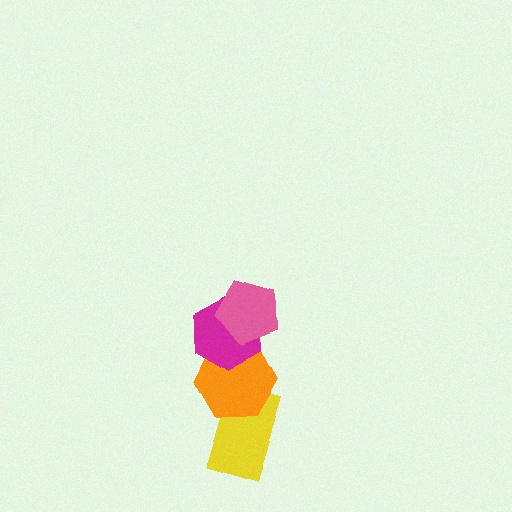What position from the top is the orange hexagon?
The orange hexagon is 3rd from the top.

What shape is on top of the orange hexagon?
The magenta hexagon is on top of the orange hexagon.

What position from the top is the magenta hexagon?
The magenta hexagon is 2nd from the top.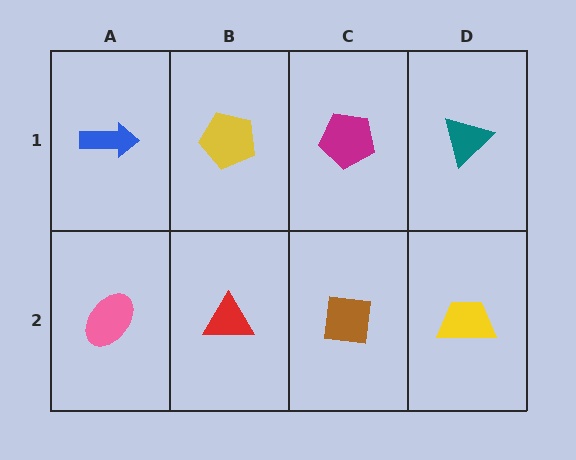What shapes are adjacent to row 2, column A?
A blue arrow (row 1, column A), a red triangle (row 2, column B).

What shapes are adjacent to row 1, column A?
A pink ellipse (row 2, column A), a yellow pentagon (row 1, column B).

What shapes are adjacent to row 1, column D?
A yellow trapezoid (row 2, column D), a magenta pentagon (row 1, column C).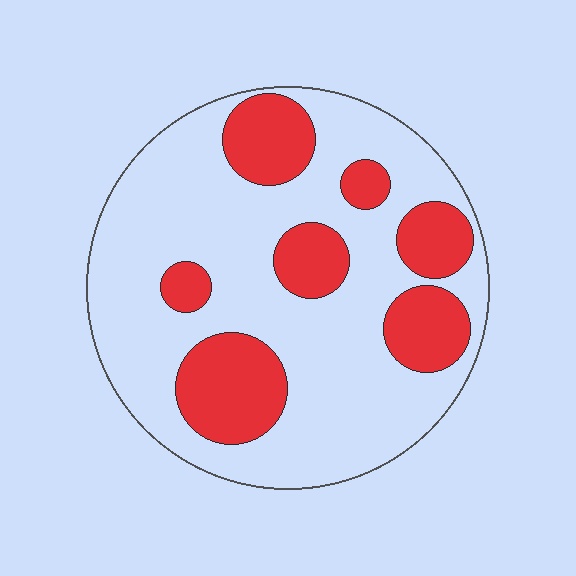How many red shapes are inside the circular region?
7.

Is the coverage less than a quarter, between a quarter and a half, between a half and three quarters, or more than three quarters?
Between a quarter and a half.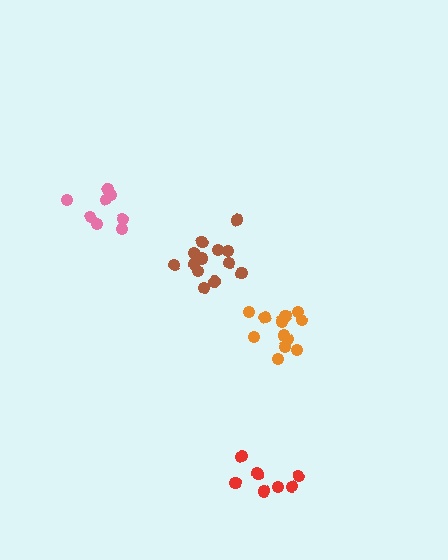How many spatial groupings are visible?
There are 4 spatial groupings.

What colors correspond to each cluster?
The clusters are colored: brown, pink, orange, red.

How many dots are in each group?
Group 1: 14 dots, Group 2: 8 dots, Group 3: 12 dots, Group 4: 8 dots (42 total).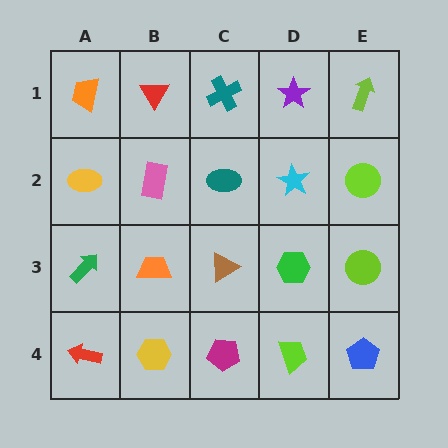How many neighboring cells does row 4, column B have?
3.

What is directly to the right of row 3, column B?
A brown triangle.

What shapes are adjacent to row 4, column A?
A green arrow (row 3, column A), a yellow hexagon (row 4, column B).